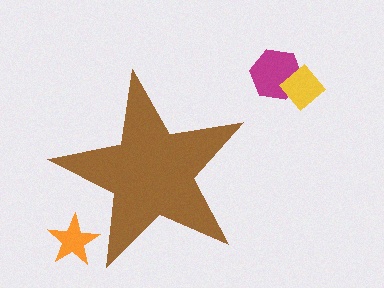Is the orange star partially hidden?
Yes, the orange star is partially hidden behind the brown star.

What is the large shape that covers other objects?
A brown star.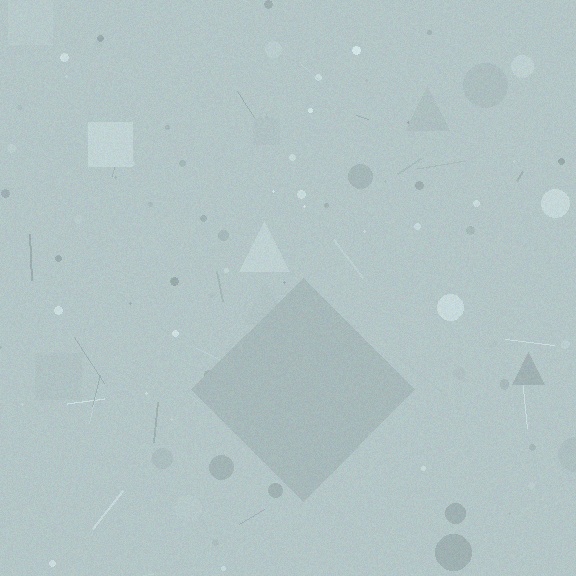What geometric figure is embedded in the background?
A diamond is embedded in the background.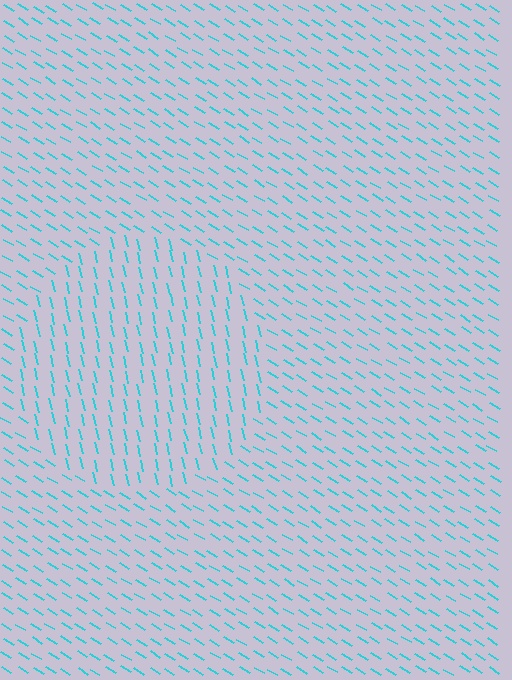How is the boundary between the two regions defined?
The boundary is defined purely by a change in line orientation (approximately 45 degrees difference). All lines are the same color and thickness.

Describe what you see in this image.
The image is filled with small cyan line segments. A circle region in the image has lines oriented differently from the surrounding lines, creating a visible texture boundary.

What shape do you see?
I see a circle.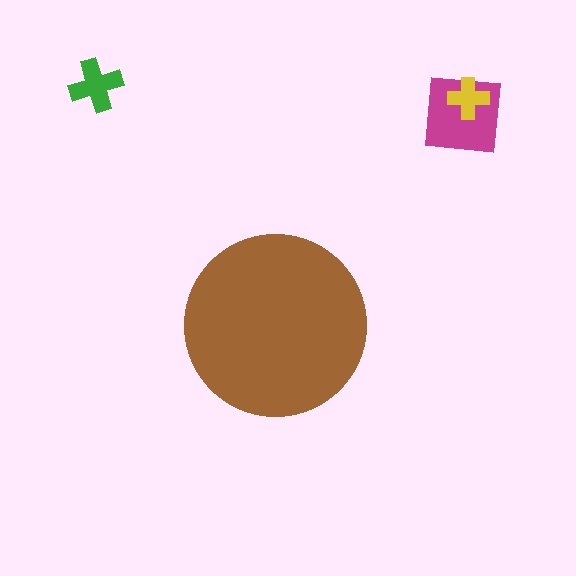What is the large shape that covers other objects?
A brown circle.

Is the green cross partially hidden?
No, the green cross is fully visible.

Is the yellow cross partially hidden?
No, the yellow cross is fully visible.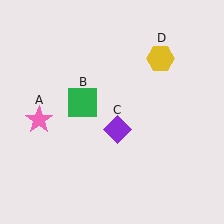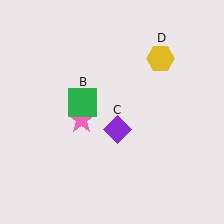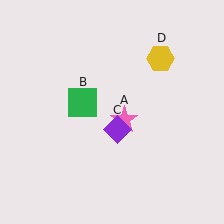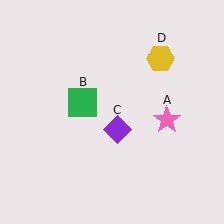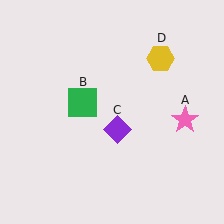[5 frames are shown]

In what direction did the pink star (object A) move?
The pink star (object A) moved right.